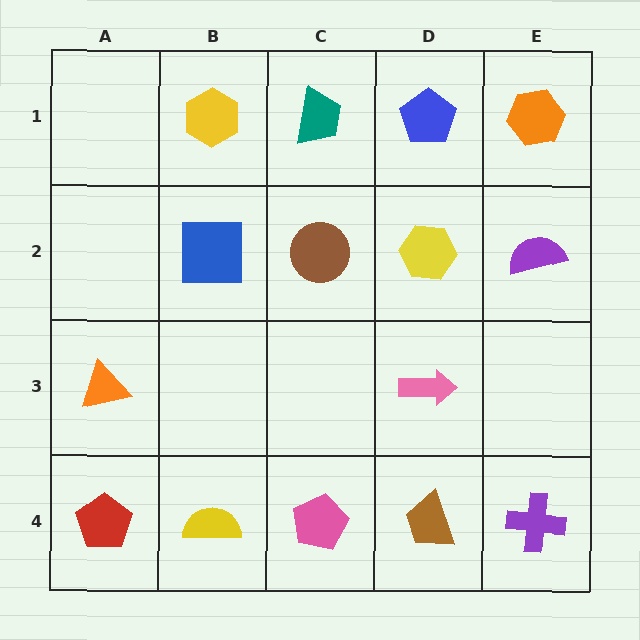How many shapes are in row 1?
4 shapes.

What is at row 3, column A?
An orange triangle.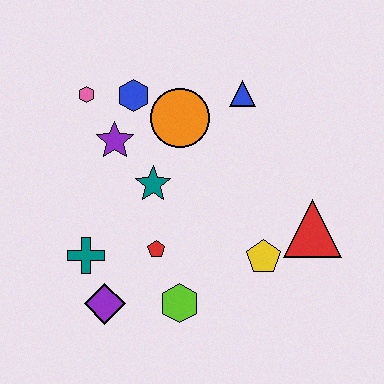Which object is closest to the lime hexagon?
The red pentagon is closest to the lime hexagon.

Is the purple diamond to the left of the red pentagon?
Yes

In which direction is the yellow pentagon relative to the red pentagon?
The yellow pentagon is to the right of the red pentagon.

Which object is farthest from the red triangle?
The pink hexagon is farthest from the red triangle.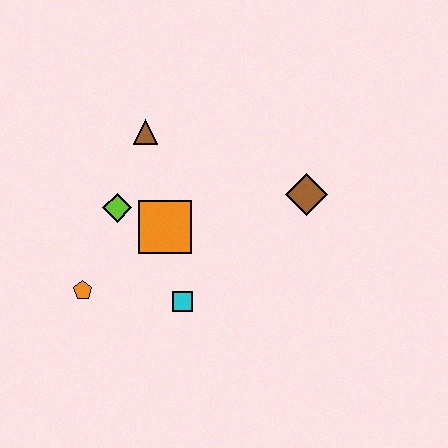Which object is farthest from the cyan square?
The brown triangle is farthest from the cyan square.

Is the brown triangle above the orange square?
Yes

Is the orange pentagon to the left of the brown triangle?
Yes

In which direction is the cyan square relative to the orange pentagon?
The cyan square is to the right of the orange pentagon.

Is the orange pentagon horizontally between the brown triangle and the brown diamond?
No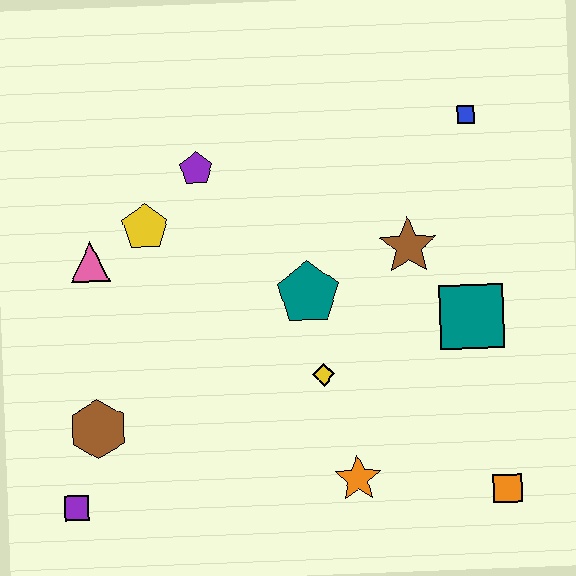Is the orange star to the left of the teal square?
Yes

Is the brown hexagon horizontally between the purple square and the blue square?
Yes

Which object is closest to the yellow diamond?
The teal pentagon is closest to the yellow diamond.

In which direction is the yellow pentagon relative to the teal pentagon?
The yellow pentagon is to the left of the teal pentagon.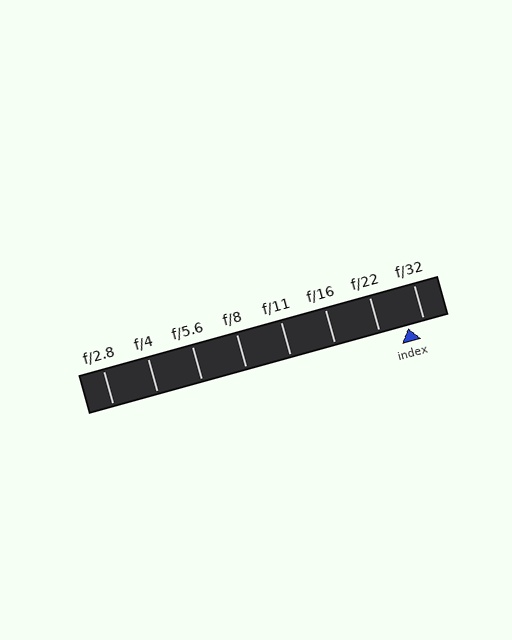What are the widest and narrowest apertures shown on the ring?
The widest aperture shown is f/2.8 and the narrowest is f/32.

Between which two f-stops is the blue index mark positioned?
The index mark is between f/22 and f/32.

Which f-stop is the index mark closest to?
The index mark is closest to f/32.